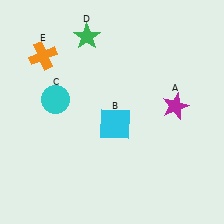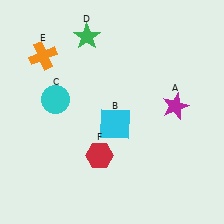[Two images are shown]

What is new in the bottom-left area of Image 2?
A red hexagon (F) was added in the bottom-left area of Image 2.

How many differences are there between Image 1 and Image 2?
There is 1 difference between the two images.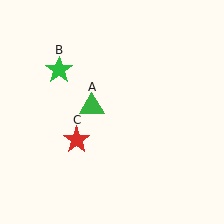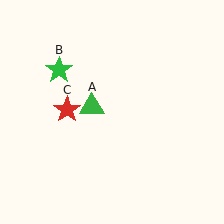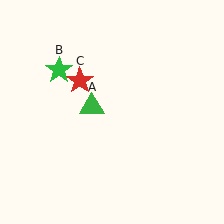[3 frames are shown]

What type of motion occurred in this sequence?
The red star (object C) rotated clockwise around the center of the scene.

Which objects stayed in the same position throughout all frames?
Green triangle (object A) and green star (object B) remained stationary.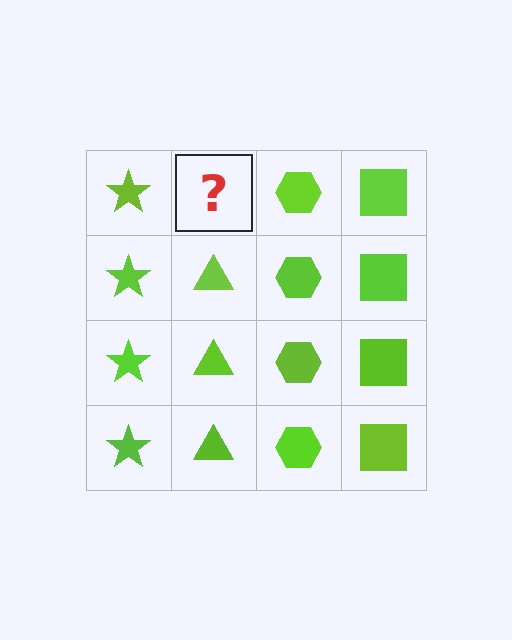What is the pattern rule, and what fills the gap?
The rule is that each column has a consistent shape. The gap should be filled with a lime triangle.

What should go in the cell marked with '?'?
The missing cell should contain a lime triangle.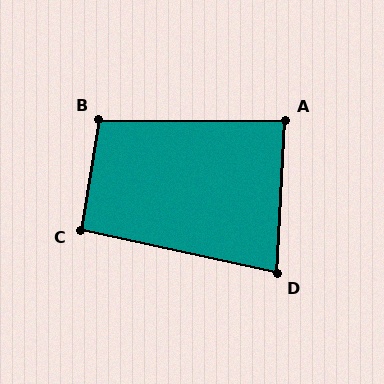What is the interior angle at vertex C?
Approximately 93 degrees (approximately right).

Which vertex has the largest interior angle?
B, at approximately 99 degrees.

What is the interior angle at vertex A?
Approximately 87 degrees (approximately right).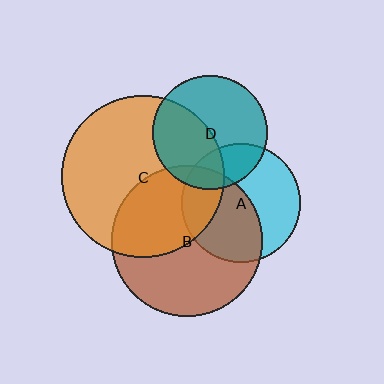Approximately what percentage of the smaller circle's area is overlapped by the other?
Approximately 25%.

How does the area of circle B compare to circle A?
Approximately 1.6 times.